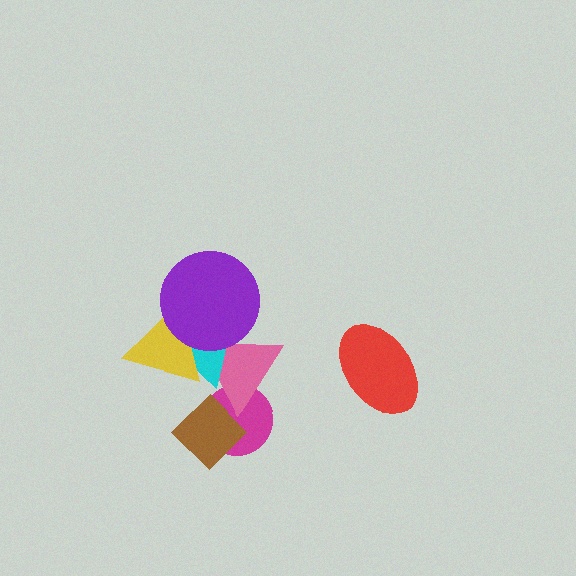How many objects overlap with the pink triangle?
5 objects overlap with the pink triangle.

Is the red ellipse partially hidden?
No, no other shape covers it.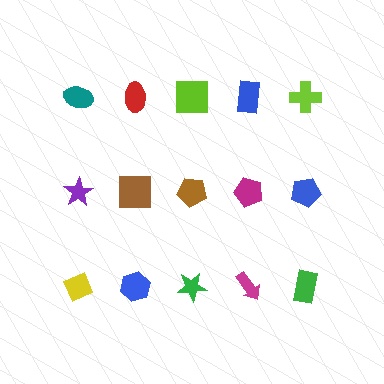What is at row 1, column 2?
A red ellipse.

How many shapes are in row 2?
5 shapes.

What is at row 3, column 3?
A green star.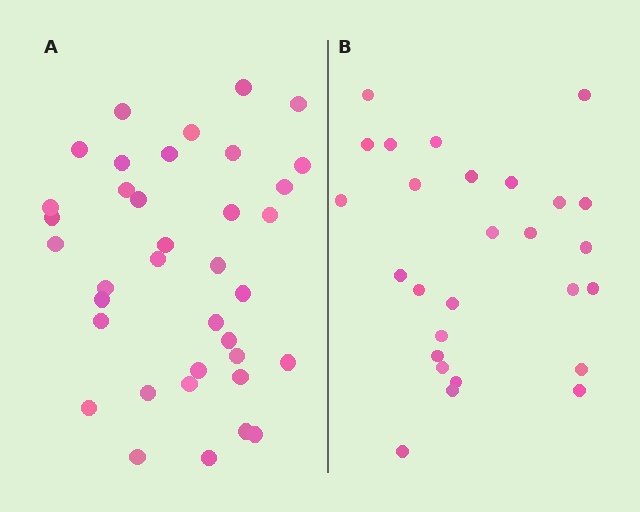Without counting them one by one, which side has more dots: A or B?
Region A (the left region) has more dots.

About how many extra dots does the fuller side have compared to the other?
Region A has roughly 10 or so more dots than region B.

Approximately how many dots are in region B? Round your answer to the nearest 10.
About 30 dots. (The exact count is 27, which rounds to 30.)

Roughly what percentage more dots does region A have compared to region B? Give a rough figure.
About 35% more.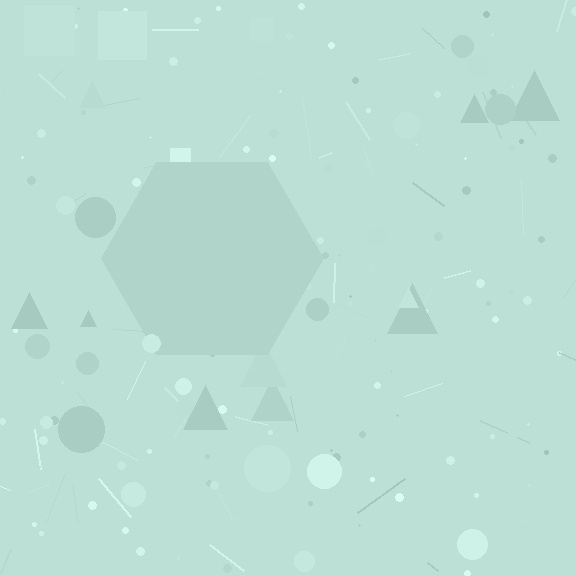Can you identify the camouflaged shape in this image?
The camouflaged shape is a hexagon.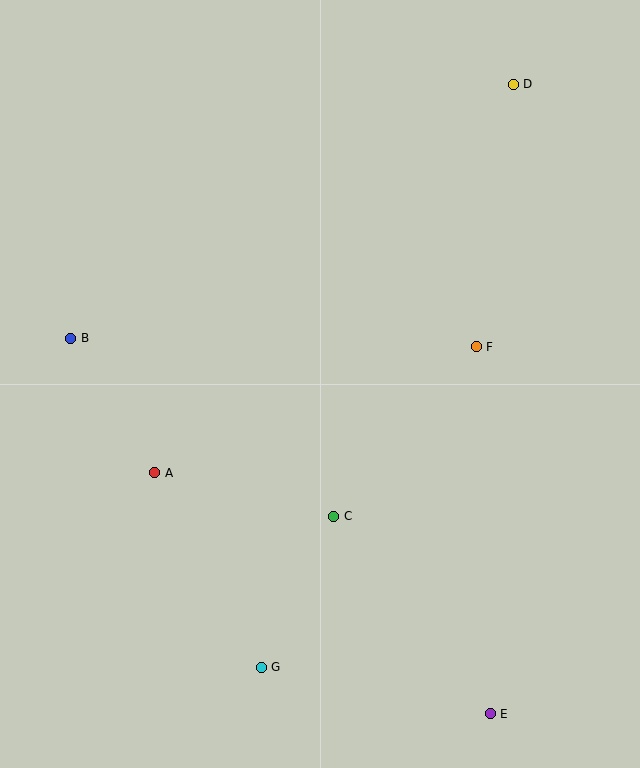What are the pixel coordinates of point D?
Point D is at (513, 84).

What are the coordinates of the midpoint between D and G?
The midpoint between D and G is at (387, 376).